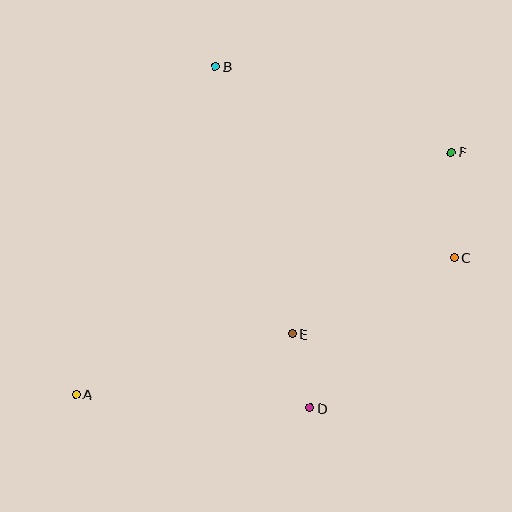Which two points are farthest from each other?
Points A and F are farthest from each other.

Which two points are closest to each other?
Points D and E are closest to each other.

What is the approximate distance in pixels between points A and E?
The distance between A and E is approximately 225 pixels.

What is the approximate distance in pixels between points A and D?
The distance between A and D is approximately 234 pixels.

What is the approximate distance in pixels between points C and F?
The distance between C and F is approximately 106 pixels.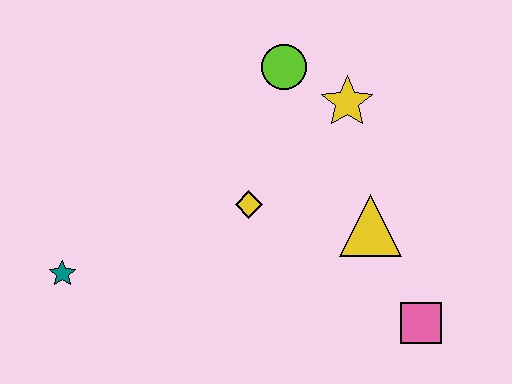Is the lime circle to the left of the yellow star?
Yes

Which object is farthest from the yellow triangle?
The teal star is farthest from the yellow triangle.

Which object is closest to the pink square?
The yellow triangle is closest to the pink square.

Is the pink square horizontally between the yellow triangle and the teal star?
No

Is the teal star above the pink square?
Yes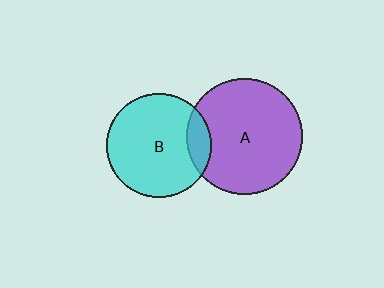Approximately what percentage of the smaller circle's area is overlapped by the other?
Approximately 15%.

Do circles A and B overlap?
Yes.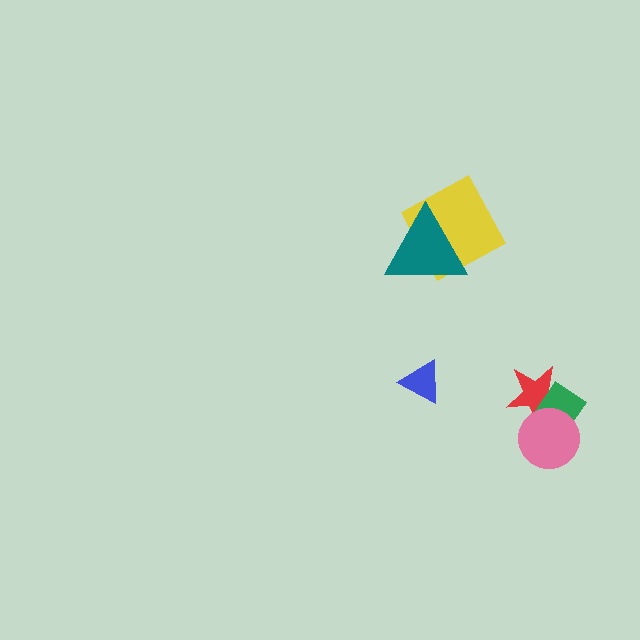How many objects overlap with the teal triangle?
1 object overlaps with the teal triangle.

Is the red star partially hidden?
Yes, it is partially covered by another shape.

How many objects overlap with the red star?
2 objects overlap with the red star.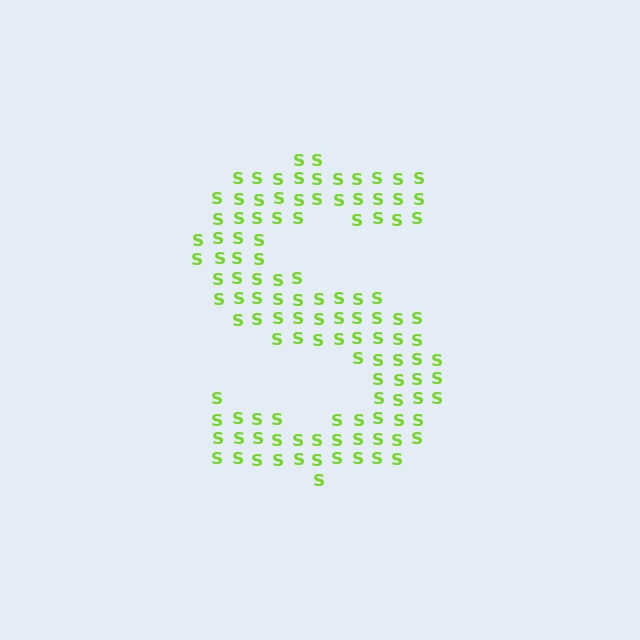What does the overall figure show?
The overall figure shows the letter S.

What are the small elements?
The small elements are letter S's.